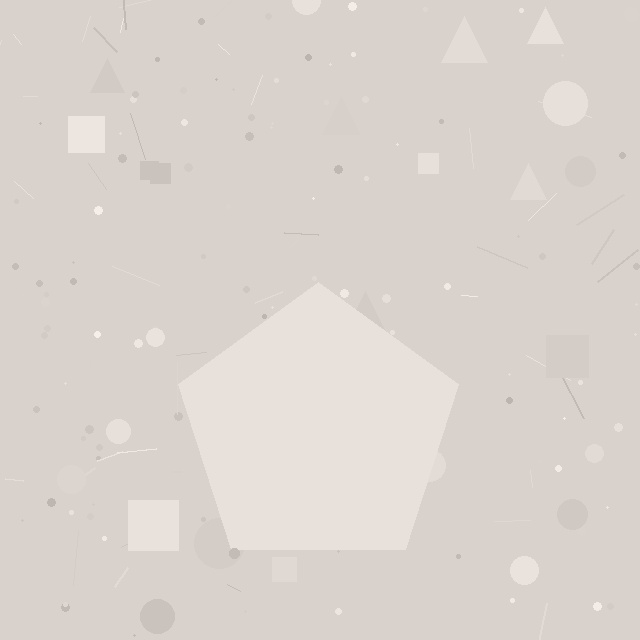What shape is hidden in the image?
A pentagon is hidden in the image.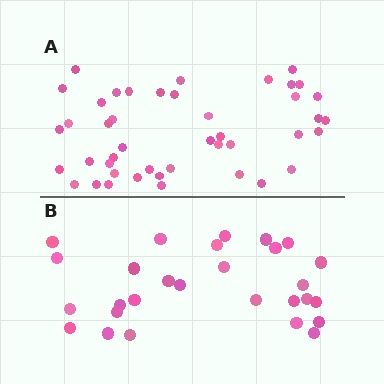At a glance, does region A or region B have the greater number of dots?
Region A (the top region) has more dots.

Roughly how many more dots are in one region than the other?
Region A has approximately 15 more dots than region B.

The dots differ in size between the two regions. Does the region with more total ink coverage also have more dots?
No. Region B has more total ink coverage because its dots are larger, but region A actually contains more individual dots. Total area can be misleading — the number of items is what matters here.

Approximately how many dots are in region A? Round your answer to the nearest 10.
About 40 dots. (The exact count is 44, which rounds to 40.)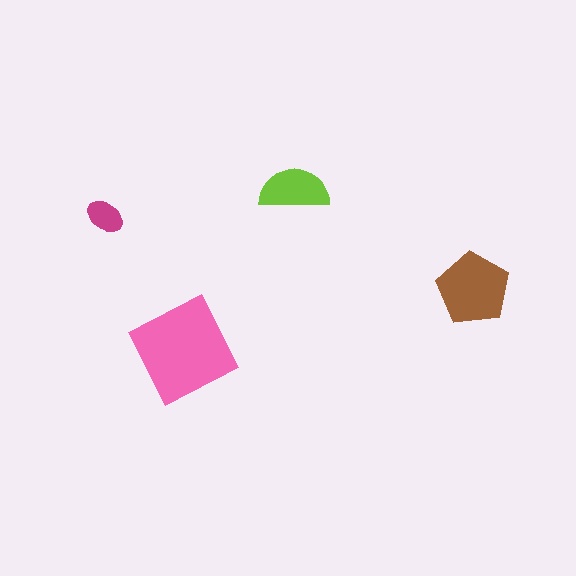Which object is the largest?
The pink diamond.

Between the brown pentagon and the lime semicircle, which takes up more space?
The brown pentagon.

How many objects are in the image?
There are 4 objects in the image.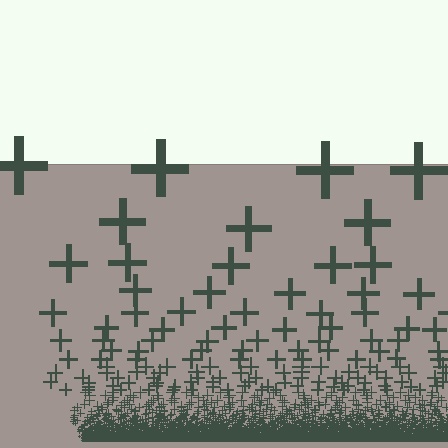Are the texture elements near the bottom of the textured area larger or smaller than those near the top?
Smaller. The gradient is inverted — elements near the bottom are smaller and denser.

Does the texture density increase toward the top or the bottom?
Density increases toward the bottom.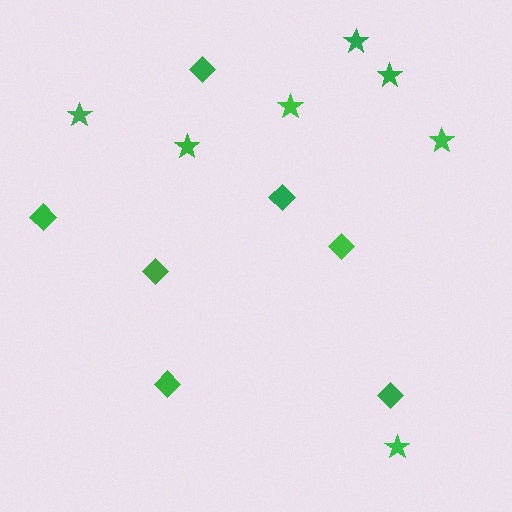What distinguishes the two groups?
There are 2 groups: one group of stars (7) and one group of diamonds (7).